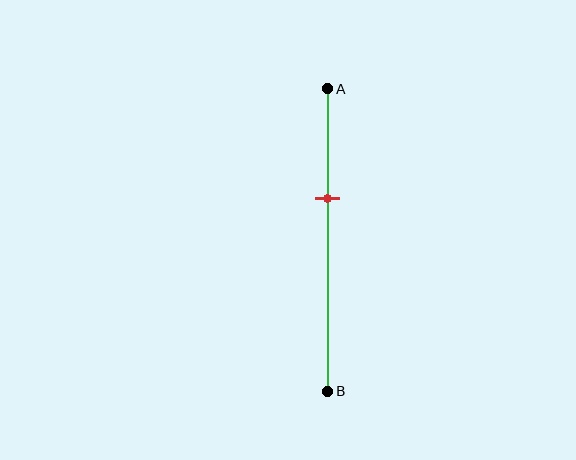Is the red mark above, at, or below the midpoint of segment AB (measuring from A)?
The red mark is above the midpoint of segment AB.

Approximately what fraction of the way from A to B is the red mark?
The red mark is approximately 35% of the way from A to B.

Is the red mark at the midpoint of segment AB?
No, the mark is at about 35% from A, not at the 50% midpoint.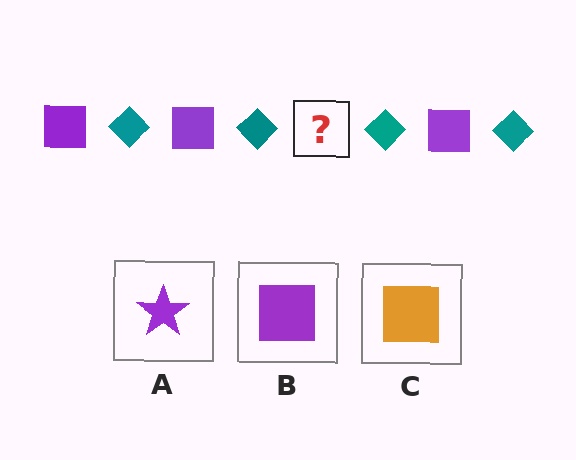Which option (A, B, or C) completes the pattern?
B.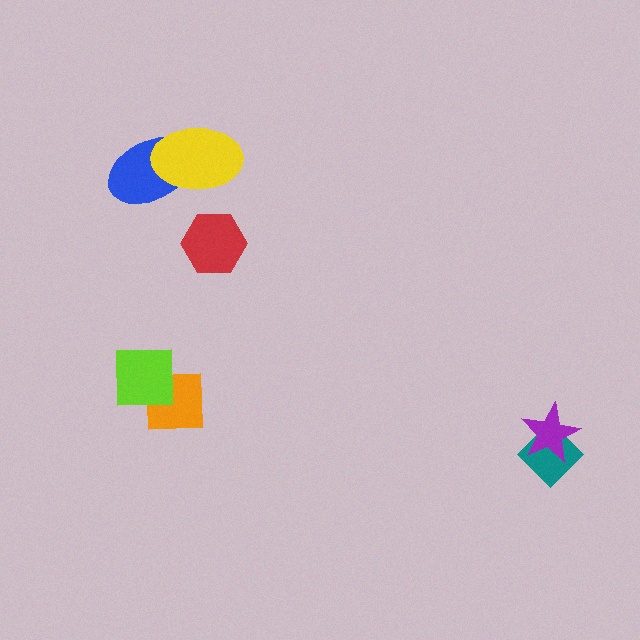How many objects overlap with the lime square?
1 object overlaps with the lime square.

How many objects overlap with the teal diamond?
1 object overlaps with the teal diamond.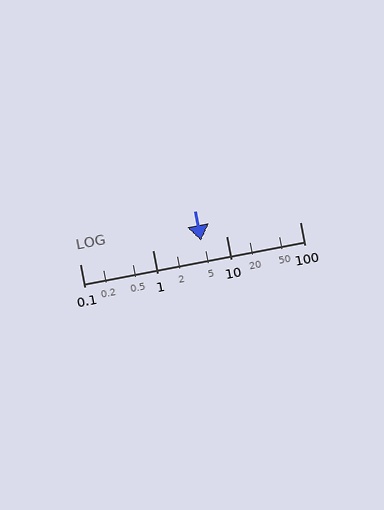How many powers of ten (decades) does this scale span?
The scale spans 3 decades, from 0.1 to 100.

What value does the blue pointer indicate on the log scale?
The pointer indicates approximately 4.5.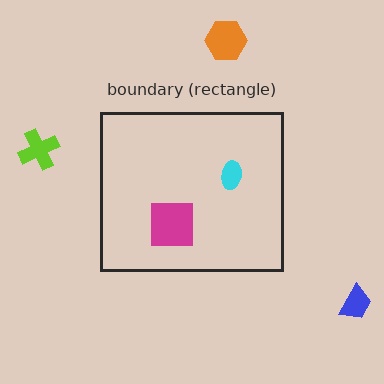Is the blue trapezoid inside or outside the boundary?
Outside.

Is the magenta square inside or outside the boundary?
Inside.